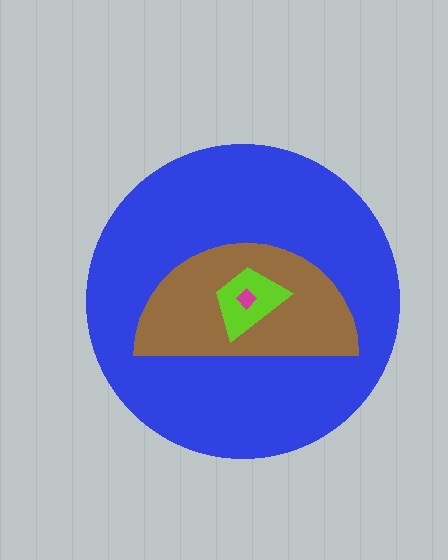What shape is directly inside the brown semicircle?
The lime trapezoid.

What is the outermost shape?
The blue circle.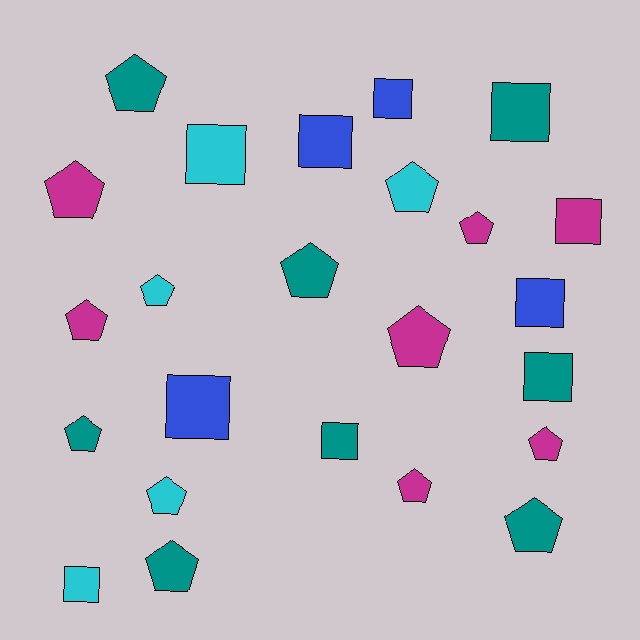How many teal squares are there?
There are 3 teal squares.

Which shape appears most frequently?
Pentagon, with 14 objects.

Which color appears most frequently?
Teal, with 8 objects.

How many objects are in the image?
There are 24 objects.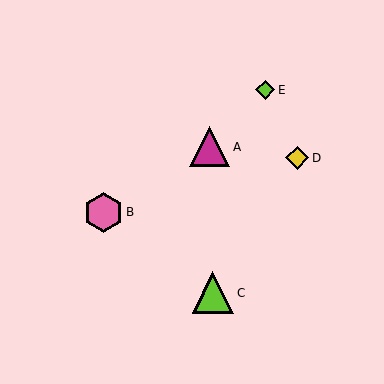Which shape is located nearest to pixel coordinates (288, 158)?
The yellow diamond (labeled D) at (297, 158) is nearest to that location.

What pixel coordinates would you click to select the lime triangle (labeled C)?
Click at (213, 293) to select the lime triangle C.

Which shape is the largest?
The lime triangle (labeled C) is the largest.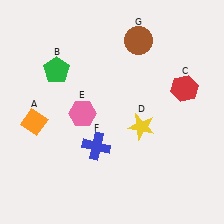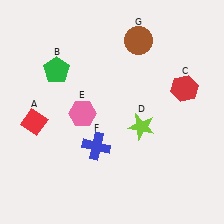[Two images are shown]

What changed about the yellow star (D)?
In Image 1, D is yellow. In Image 2, it changed to lime.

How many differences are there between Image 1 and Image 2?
There are 2 differences between the two images.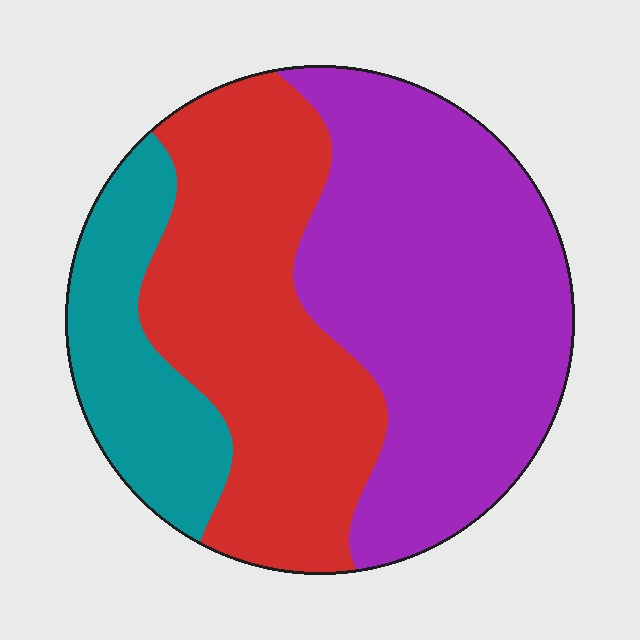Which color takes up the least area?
Teal, at roughly 15%.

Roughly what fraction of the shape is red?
Red takes up about three eighths (3/8) of the shape.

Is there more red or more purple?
Purple.